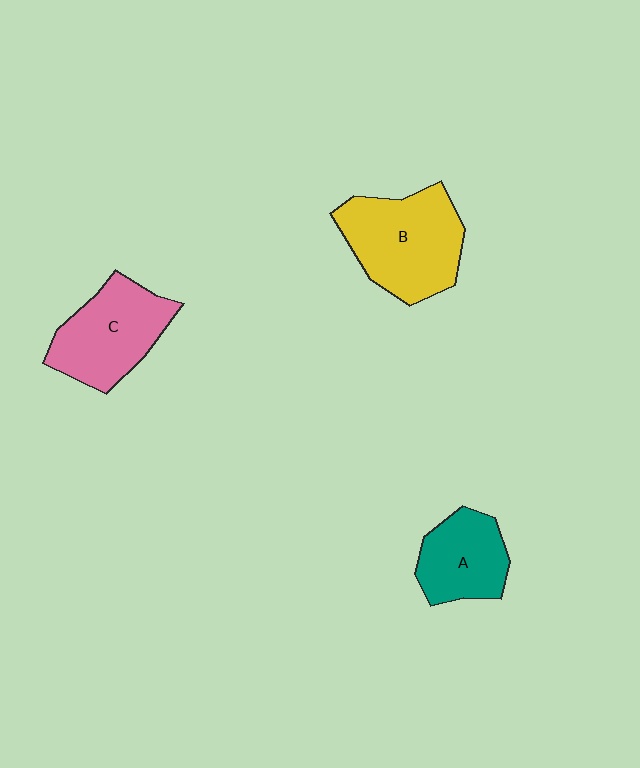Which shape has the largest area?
Shape B (yellow).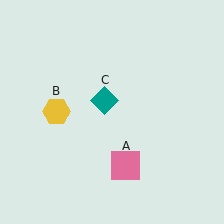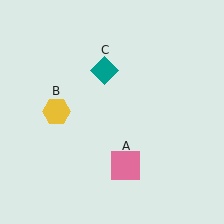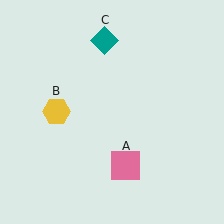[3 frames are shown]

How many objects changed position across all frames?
1 object changed position: teal diamond (object C).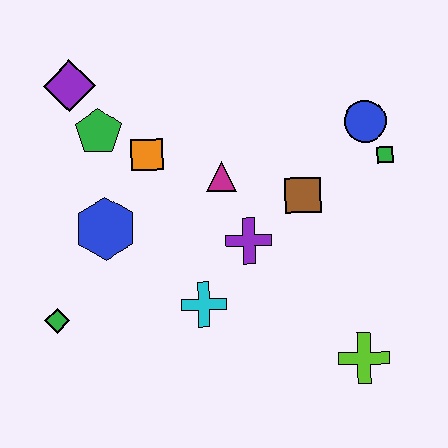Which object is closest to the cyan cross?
The purple cross is closest to the cyan cross.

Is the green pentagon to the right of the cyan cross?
No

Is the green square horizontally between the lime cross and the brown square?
No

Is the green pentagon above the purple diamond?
No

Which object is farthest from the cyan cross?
The purple diamond is farthest from the cyan cross.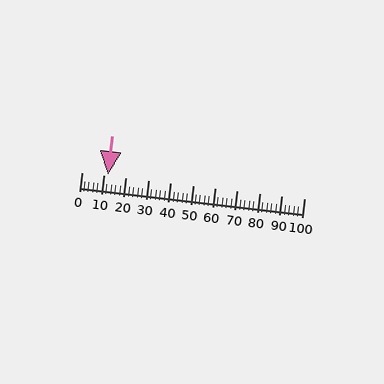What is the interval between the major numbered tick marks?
The major tick marks are spaced 10 units apart.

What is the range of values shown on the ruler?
The ruler shows values from 0 to 100.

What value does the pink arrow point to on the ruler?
The pink arrow points to approximately 12.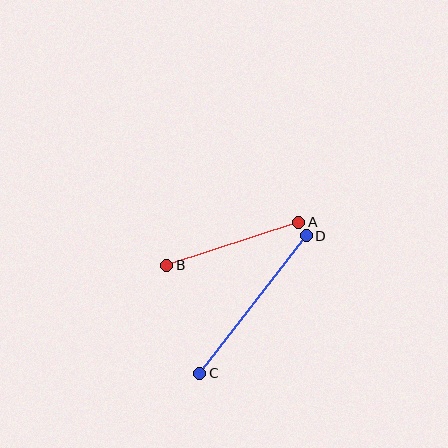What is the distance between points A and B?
The distance is approximately 139 pixels.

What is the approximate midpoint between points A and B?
The midpoint is at approximately (233, 244) pixels.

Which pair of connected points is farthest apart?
Points C and D are farthest apart.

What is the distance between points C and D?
The distance is approximately 174 pixels.